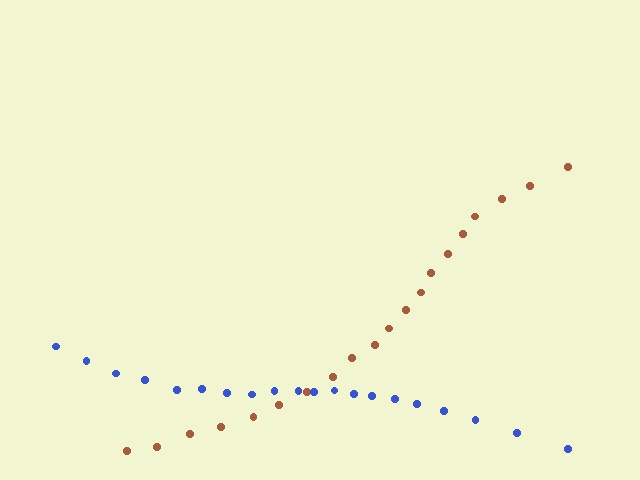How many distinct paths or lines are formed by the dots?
There are 2 distinct paths.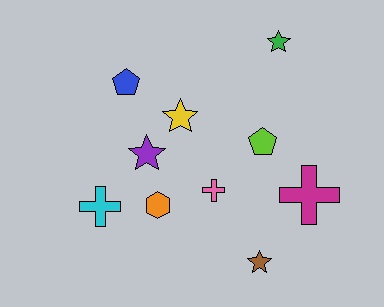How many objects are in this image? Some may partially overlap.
There are 10 objects.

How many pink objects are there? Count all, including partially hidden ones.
There is 1 pink object.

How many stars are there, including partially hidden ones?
There are 4 stars.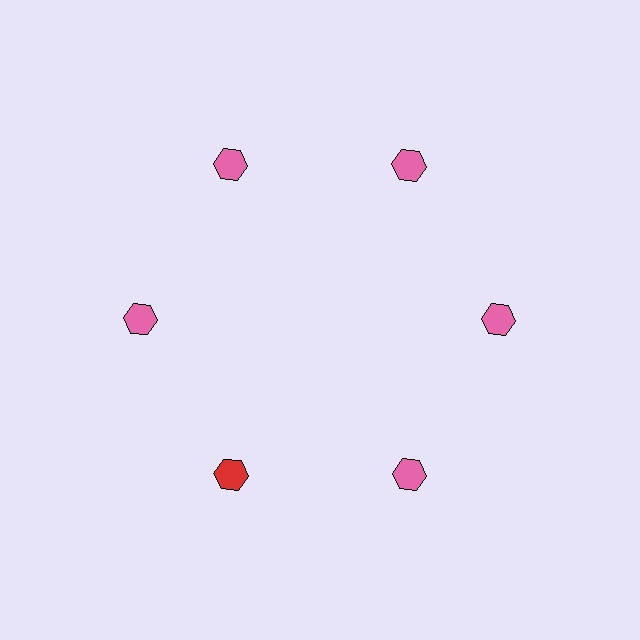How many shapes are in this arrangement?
There are 6 shapes arranged in a ring pattern.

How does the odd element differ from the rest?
It has a different color: red instead of pink.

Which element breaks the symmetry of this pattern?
The red hexagon at roughly the 7 o'clock position breaks the symmetry. All other shapes are pink hexagons.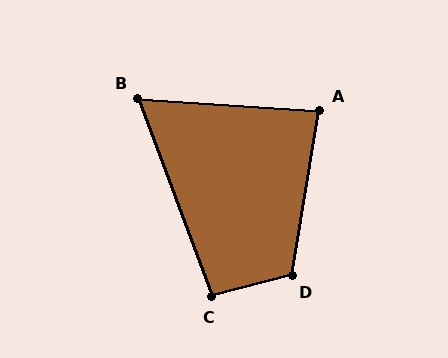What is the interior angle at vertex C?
Approximately 96 degrees (obtuse).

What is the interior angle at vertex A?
Approximately 84 degrees (acute).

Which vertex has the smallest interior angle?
B, at approximately 66 degrees.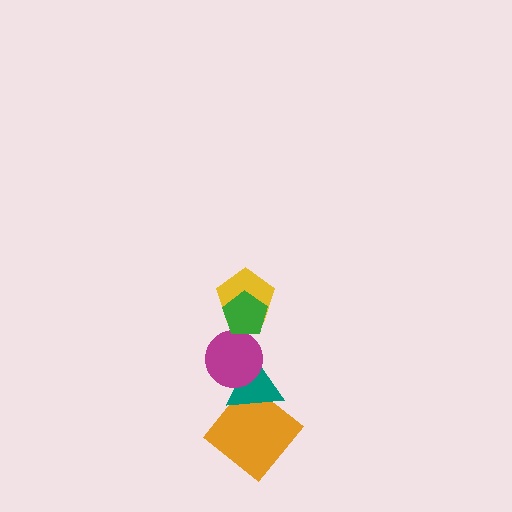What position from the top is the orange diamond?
The orange diamond is 5th from the top.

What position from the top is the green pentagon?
The green pentagon is 1st from the top.